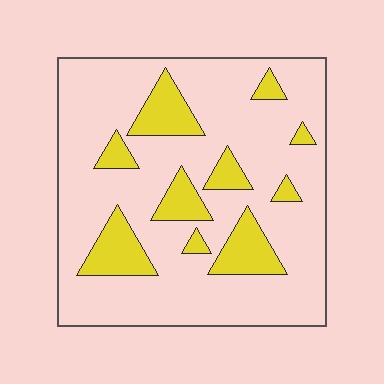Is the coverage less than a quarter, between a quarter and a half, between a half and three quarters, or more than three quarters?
Less than a quarter.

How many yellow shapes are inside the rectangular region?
10.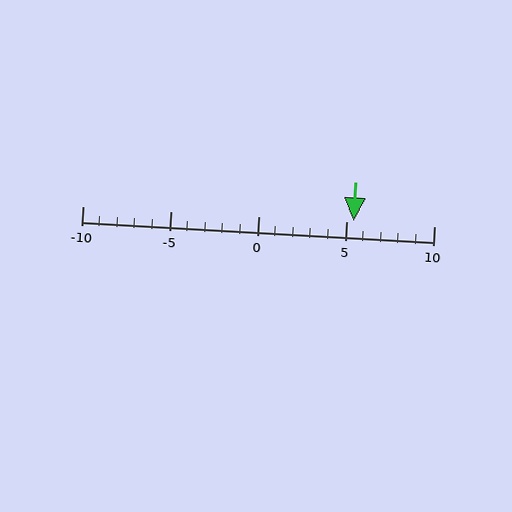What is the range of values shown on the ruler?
The ruler shows values from -10 to 10.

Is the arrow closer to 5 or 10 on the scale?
The arrow is closer to 5.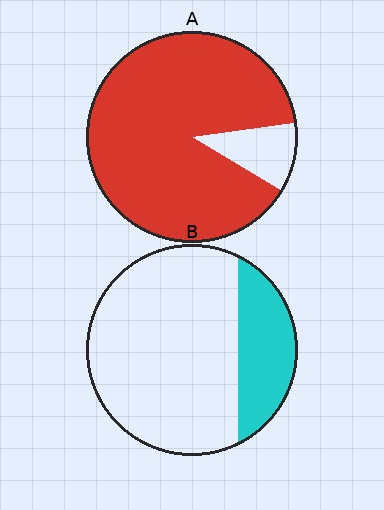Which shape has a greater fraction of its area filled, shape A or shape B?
Shape A.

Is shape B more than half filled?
No.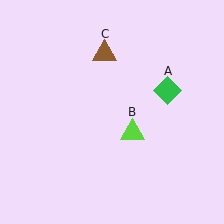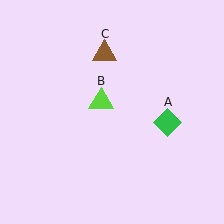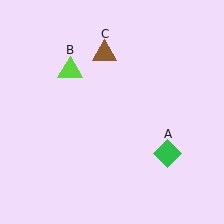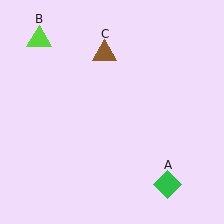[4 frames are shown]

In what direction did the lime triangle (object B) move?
The lime triangle (object B) moved up and to the left.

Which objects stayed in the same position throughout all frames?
Brown triangle (object C) remained stationary.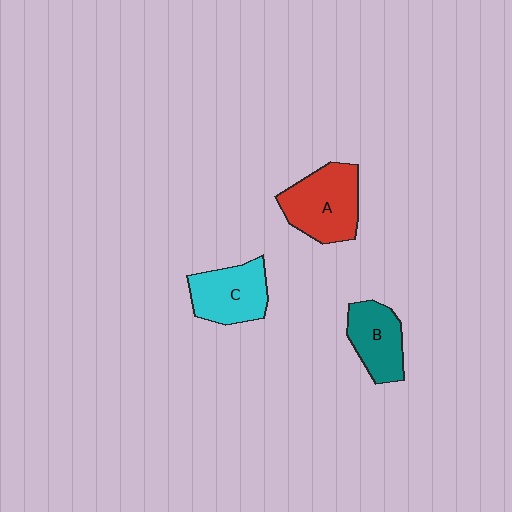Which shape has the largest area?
Shape A (red).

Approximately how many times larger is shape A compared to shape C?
Approximately 1.2 times.